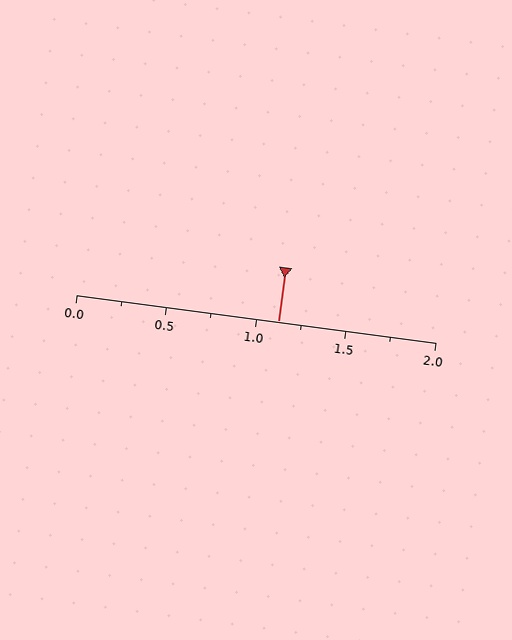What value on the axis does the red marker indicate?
The marker indicates approximately 1.12.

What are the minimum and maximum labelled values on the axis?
The axis runs from 0.0 to 2.0.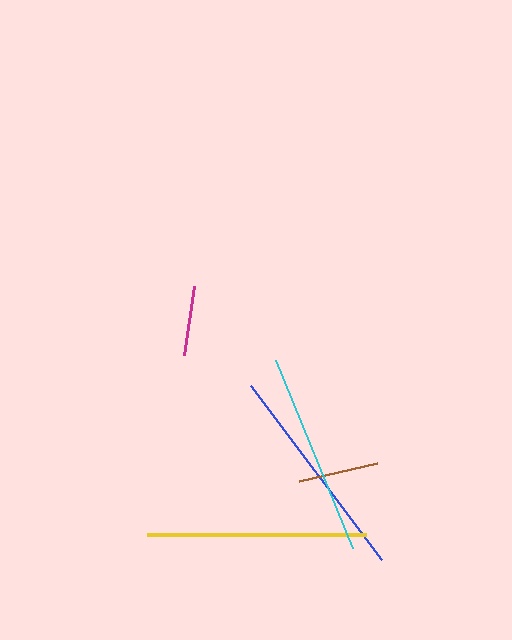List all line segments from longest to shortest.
From longest to shortest: yellow, blue, cyan, brown, magenta.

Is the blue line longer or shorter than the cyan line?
The blue line is longer than the cyan line.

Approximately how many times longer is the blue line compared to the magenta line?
The blue line is approximately 3.1 times the length of the magenta line.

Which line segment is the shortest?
The magenta line is the shortest at approximately 70 pixels.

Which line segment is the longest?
The yellow line is the longest at approximately 220 pixels.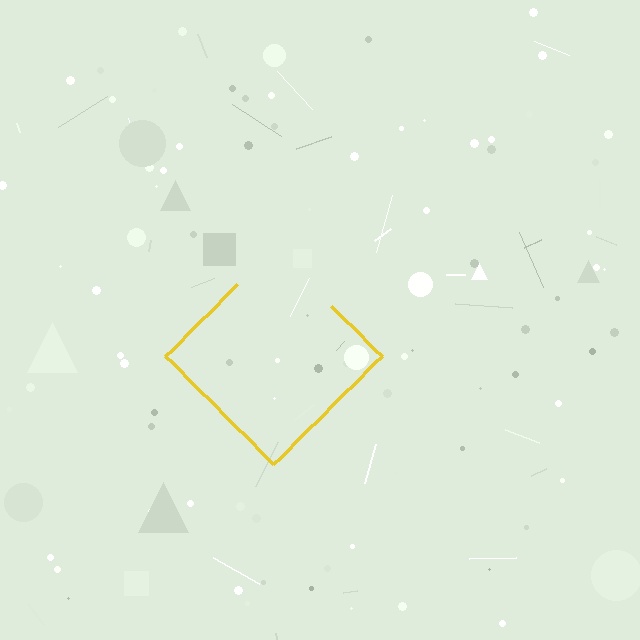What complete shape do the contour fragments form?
The contour fragments form a diamond.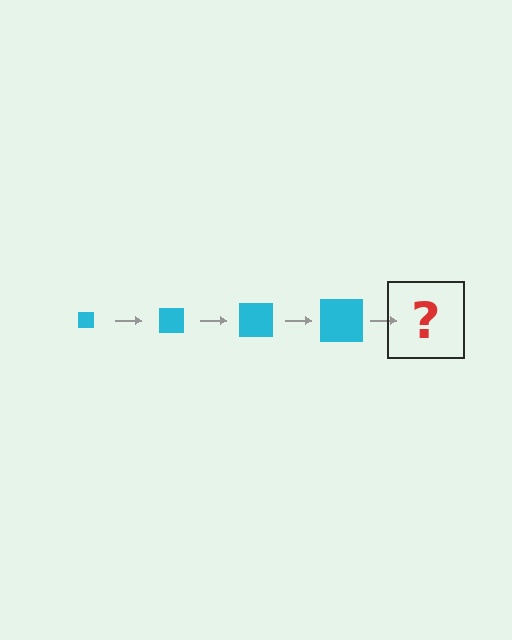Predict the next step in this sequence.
The next step is a cyan square, larger than the previous one.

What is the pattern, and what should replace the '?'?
The pattern is that the square gets progressively larger each step. The '?' should be a cyan square, larger than the previous one.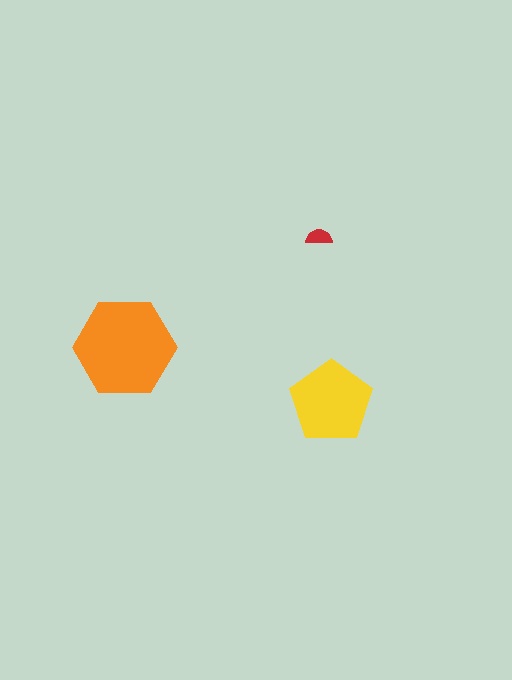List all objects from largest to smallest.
The orange hexagon, the yellow pentagon, the red semicircle.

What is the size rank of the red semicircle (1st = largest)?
3rd.